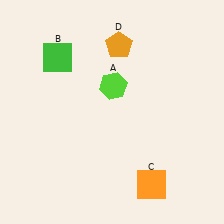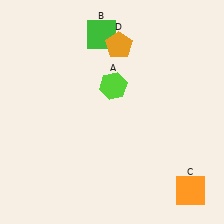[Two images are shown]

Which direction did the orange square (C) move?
The orange square (C) moved right.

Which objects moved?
The objects that moved are: the green square (B), the orange square (C).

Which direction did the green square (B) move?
The green square (B) moved right.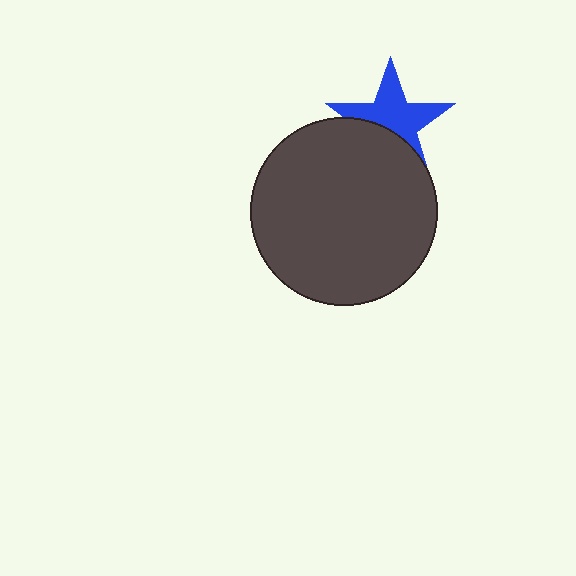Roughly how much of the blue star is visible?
About half of it is visible (roughly 61%).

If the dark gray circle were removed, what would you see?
You would see the complete blue star.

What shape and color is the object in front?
The object in front is a dark gray circle.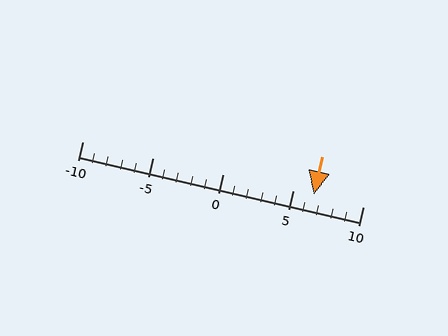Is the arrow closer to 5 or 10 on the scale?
The arrow is closer to 5.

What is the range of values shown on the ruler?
The ruler shows values from -10 to 10.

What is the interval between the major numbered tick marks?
The major tick marks are spaced 5 units apart.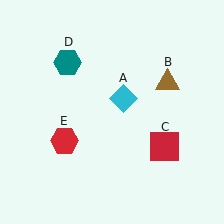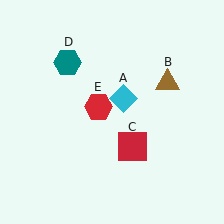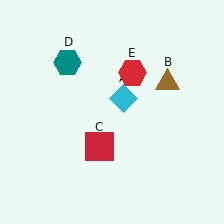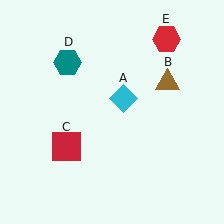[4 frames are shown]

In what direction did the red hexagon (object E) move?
The red hexagon (object E) moved up and to the right.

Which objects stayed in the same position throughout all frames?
Cyan diamond (object A) and brown triangle (object B) and teal hexagon (object D) remained stationary.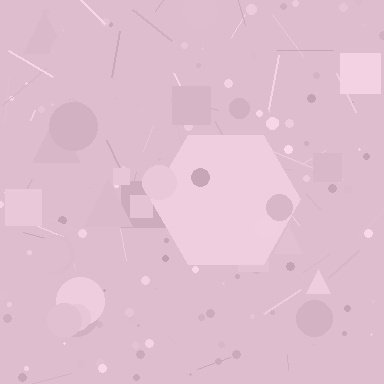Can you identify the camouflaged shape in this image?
The camouflaged shape is a hexagon.